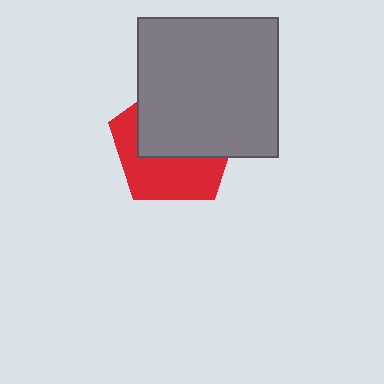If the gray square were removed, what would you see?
You would see the complete red pentagon.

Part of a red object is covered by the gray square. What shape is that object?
It is a pentagon.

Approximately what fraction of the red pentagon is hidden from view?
Roughly 55% of the red pentagon is hidden behind the gray square.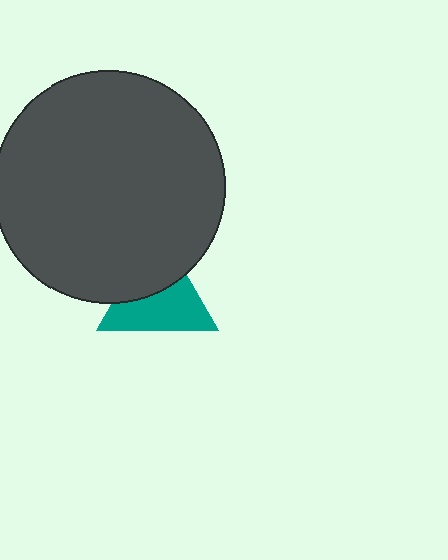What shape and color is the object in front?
The object in front is a dark gray circle.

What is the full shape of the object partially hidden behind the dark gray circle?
The partially hidden object is a teal triangle.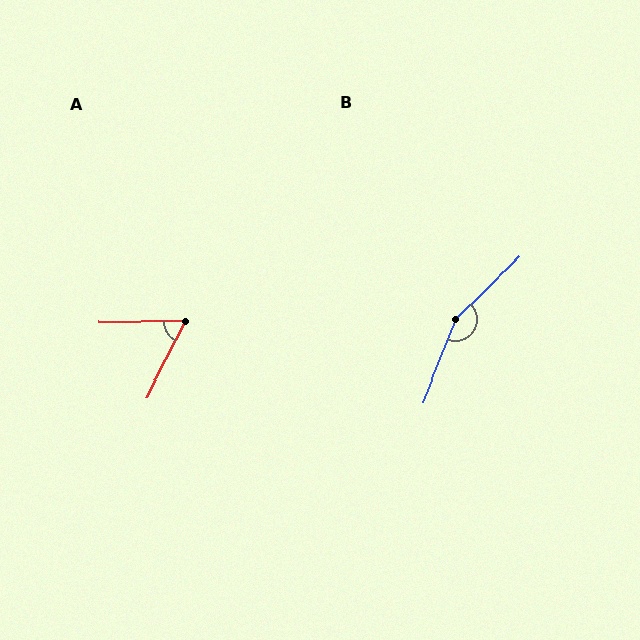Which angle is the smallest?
A, at approximately 63 degrees.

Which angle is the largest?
B, at approximately 156 degrees.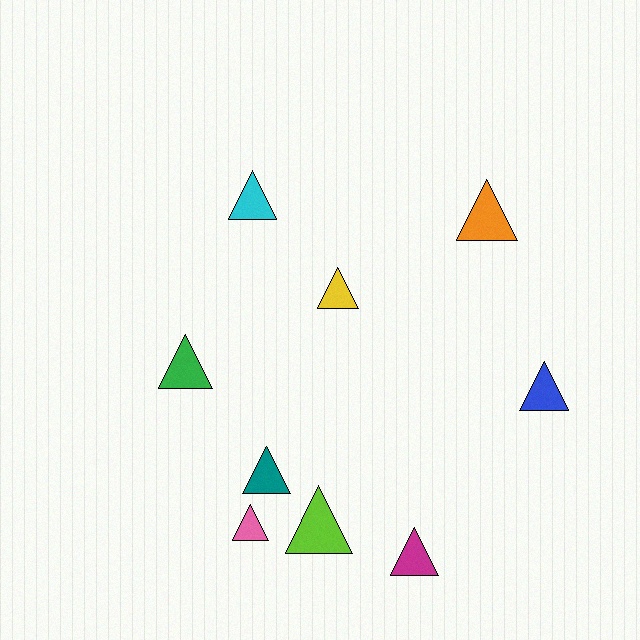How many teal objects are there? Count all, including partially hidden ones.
There is 1 teal object.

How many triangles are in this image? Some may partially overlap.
There are 9 triangles.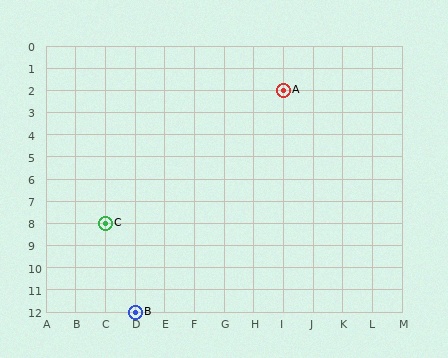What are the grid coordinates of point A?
Point A is at grid coordinates (I, 2).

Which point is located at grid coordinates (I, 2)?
Point A is at (I, 2).